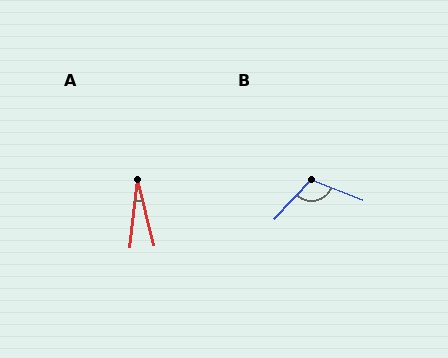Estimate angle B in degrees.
Approximately 111 degrees.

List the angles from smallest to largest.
A (20°), B (111°).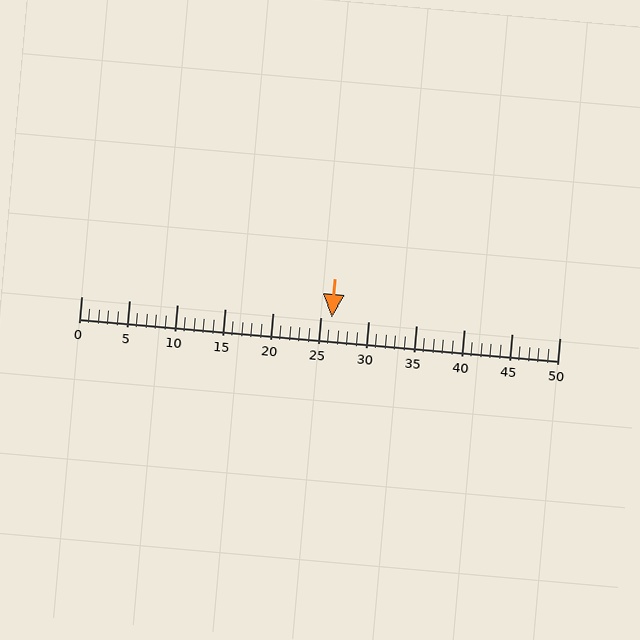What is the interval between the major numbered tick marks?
The major tick marks are spaced 5 units apart.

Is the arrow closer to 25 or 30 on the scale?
The arrow is closer to 25.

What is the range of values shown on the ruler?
The ruler shows values from 0 to 50.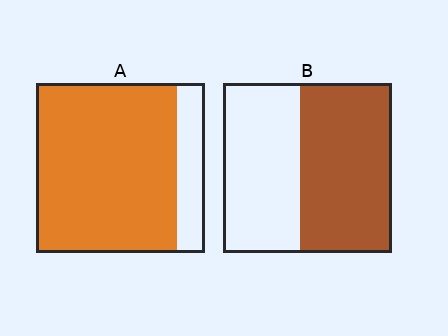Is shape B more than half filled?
Yes.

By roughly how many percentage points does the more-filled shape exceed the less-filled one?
By roughly 30 percentage points (A over B).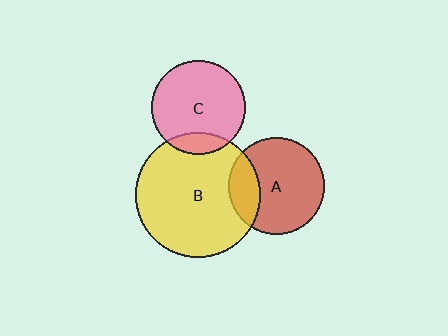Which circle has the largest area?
Circle B (yellow).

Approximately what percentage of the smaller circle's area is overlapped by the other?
Approximately 15%.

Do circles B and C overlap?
Yes.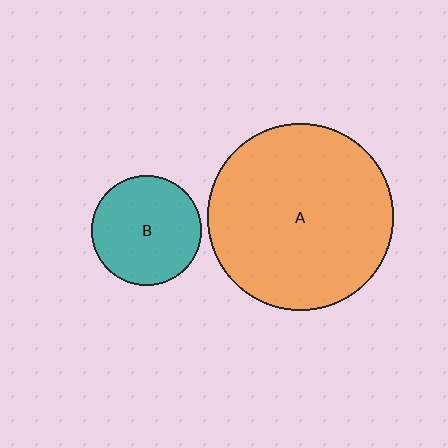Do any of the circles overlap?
No, none of the circles overlap.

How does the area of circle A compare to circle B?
Approximately 2.9 times.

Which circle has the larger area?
Circle A (orange).